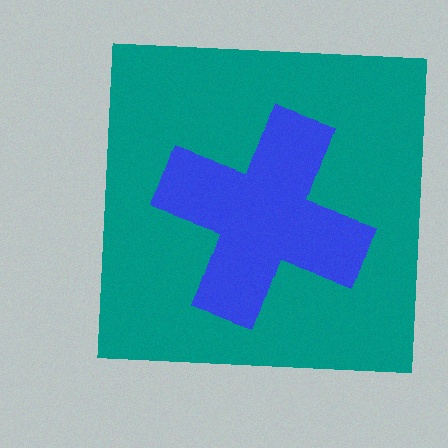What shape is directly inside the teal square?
The blue cross.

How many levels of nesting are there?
2.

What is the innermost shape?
The blue cross.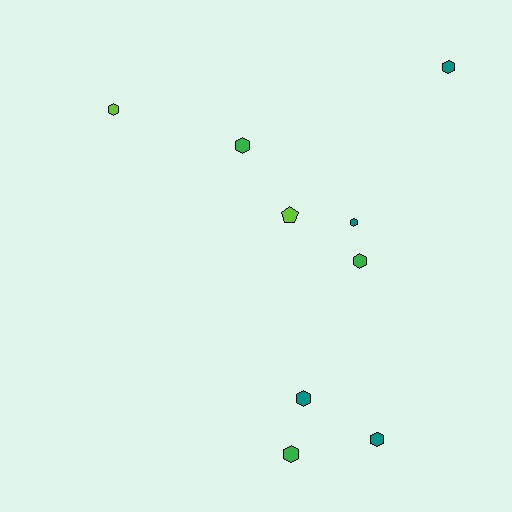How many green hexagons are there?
There are 3 green hexagons.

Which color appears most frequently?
Teal, with 4 objects.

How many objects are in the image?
There are 9 objects.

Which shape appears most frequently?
Hexagon, with 8 objects.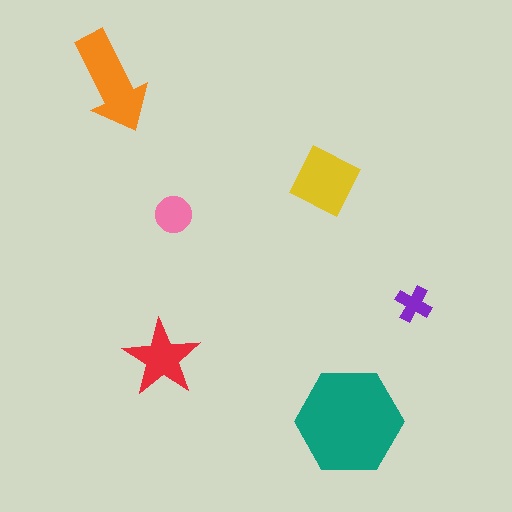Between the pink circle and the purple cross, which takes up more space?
The pink circle.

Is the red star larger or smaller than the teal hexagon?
Smaller.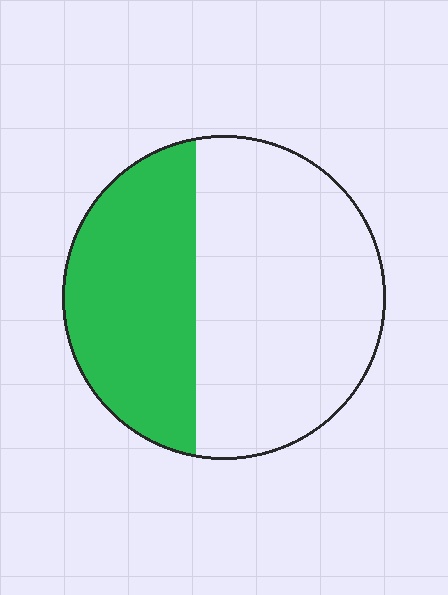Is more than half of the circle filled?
No.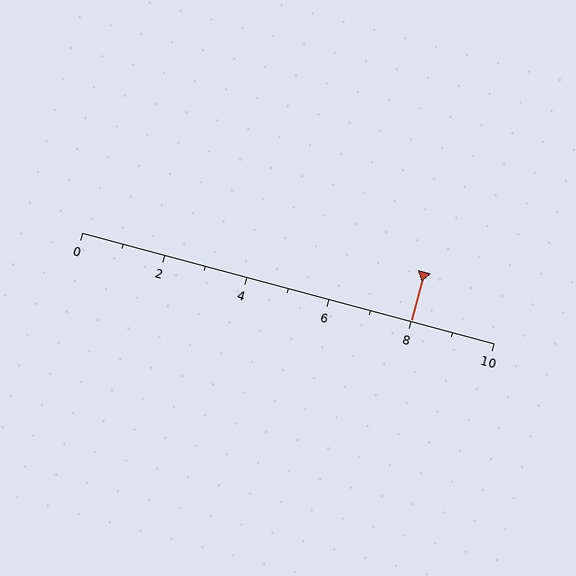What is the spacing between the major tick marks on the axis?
The major ticks are spaced 2 apart.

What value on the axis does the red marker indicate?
The marker indicates approximately 8.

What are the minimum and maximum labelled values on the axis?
The axis runs from 0 to 10.